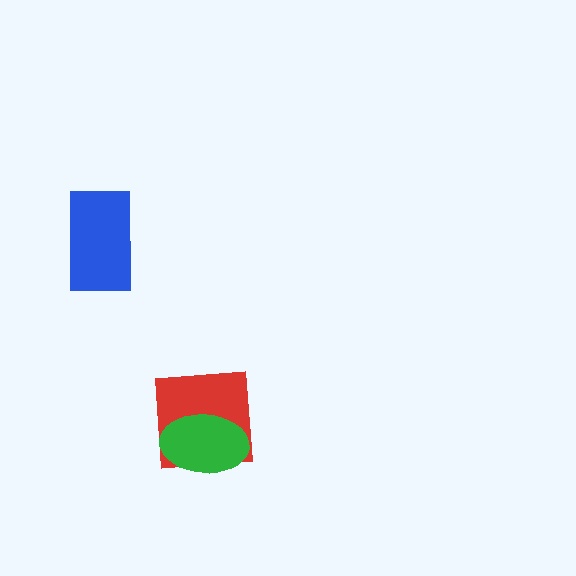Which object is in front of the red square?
The green ellipse is in front of the red square.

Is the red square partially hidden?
Yes, it is partially covered by another shape.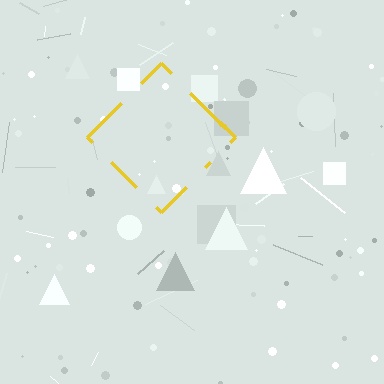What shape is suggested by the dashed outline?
The dashed outline suggests a diamond.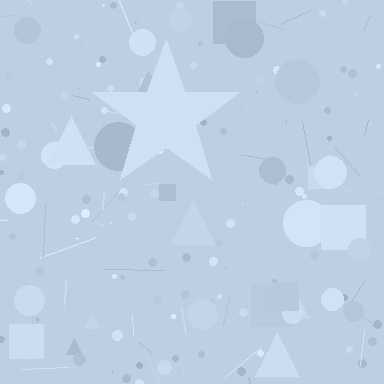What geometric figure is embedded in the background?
A star is embedded in the background.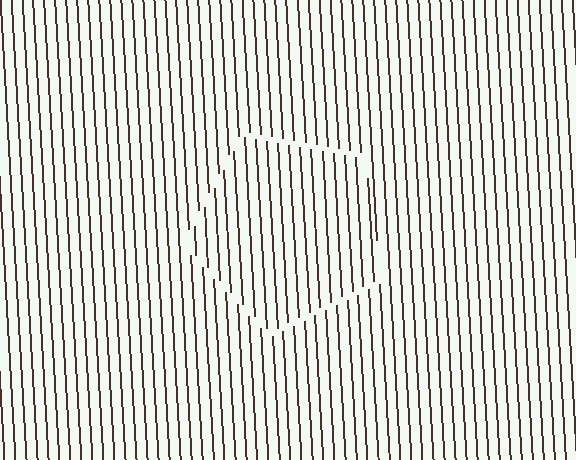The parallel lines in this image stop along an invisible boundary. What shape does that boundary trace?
An illusory pentagon. The interior of the shape contains the same grating, shifted by half a period — the contour is defined by the phase discontinuity where line-ends from the inner and outer gratings abut.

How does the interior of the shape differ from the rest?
The interior of the shape contains the same grating, shifted by half a period — the contour is defined by the phase discontinuity where line-ends from the inner and outer gratings abut.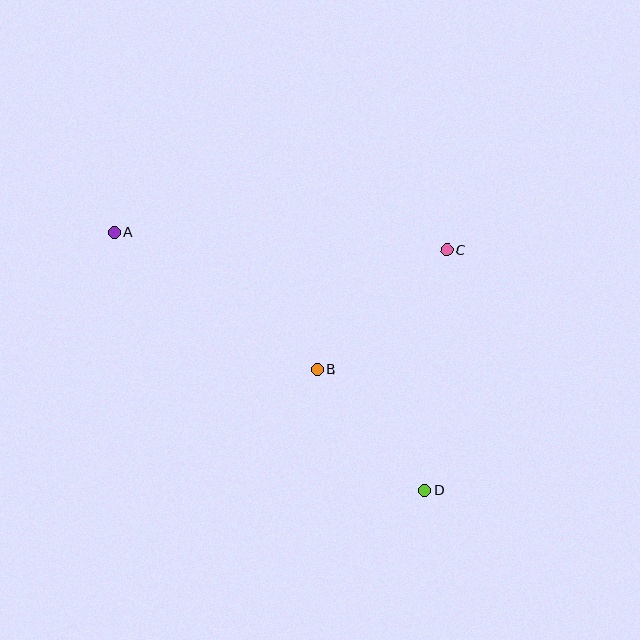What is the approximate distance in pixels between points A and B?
The distance between A and B is approximately 245 pixels.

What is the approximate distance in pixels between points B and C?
The distance between B and C is approximately 176 pixels.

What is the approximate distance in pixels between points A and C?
The distance between A and C is approximately 333 pixels.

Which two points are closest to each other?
Points B and D are closest to each other.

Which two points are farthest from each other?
Points A and D are farthest from each other.